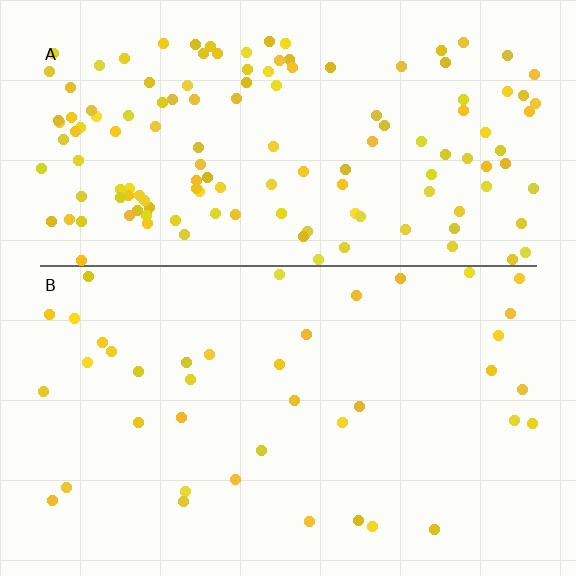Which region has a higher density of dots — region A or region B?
A (the top).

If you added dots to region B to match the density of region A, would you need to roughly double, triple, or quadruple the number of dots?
Approximately triple.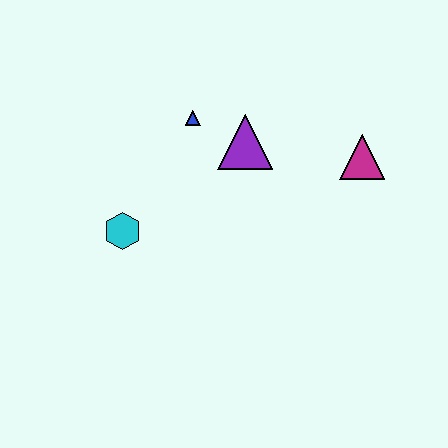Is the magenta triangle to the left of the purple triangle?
No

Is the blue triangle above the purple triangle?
Yes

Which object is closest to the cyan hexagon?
The blue triangle is closest to the cyan hexagon.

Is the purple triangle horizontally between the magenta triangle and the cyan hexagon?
Yes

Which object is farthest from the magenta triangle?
The cyan hexagon is farthest from the magenta triangle.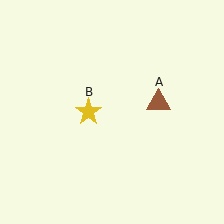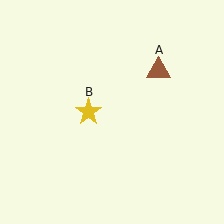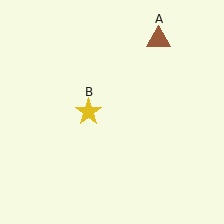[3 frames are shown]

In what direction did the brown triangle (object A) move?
The brown triangle (object A) moved up.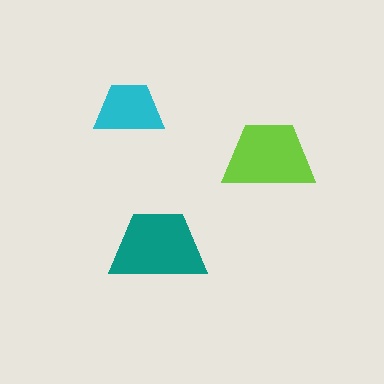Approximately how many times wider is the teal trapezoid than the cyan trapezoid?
About 1.5 times wider.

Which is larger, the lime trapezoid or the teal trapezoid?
The teal one.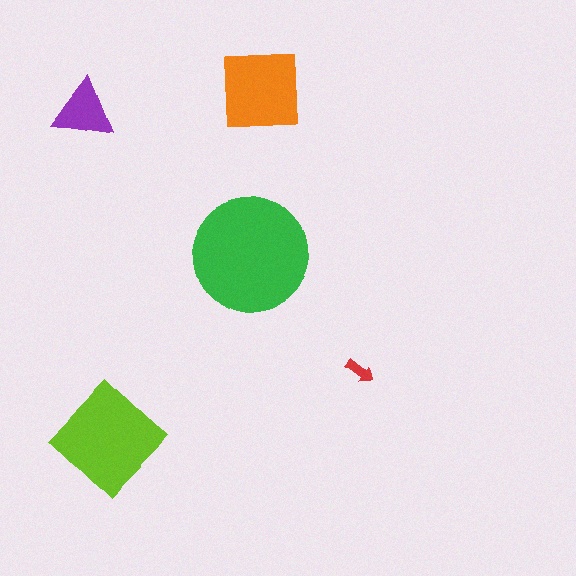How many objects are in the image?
There are 5 objects in the image.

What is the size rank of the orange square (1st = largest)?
3rd.